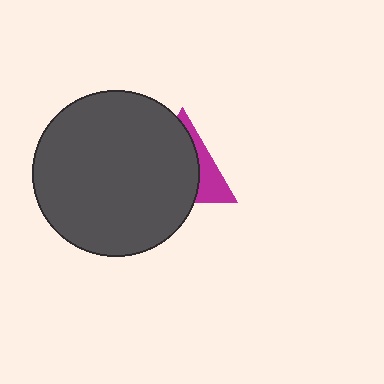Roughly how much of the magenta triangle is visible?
A small part of it is visible (roughly 31%).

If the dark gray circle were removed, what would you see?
You would see the complete magenta triangle.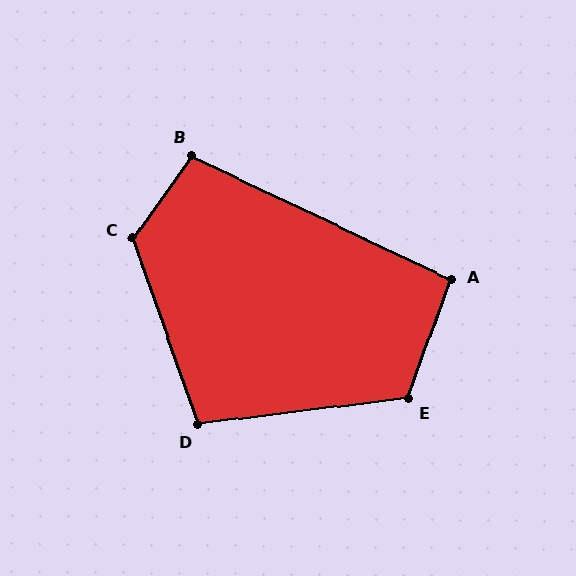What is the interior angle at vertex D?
Approximately 103 degrees (obtuse).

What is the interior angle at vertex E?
Approximately 117 degrees (obtuse).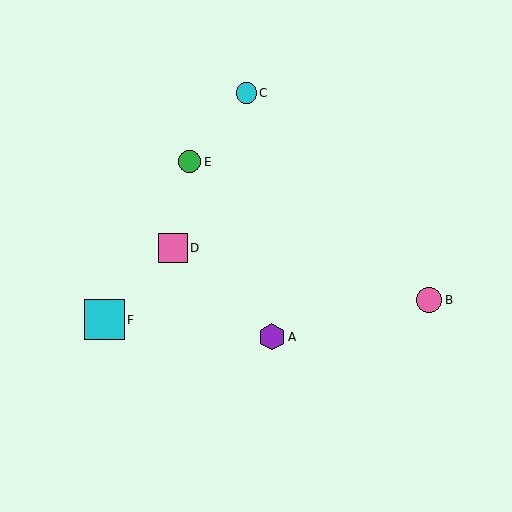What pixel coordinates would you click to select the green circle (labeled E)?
Click at (190, 162) to select the green circle E.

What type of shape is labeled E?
Shape E is a green circle.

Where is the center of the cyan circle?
The center of the cyan circle is at (246, 93).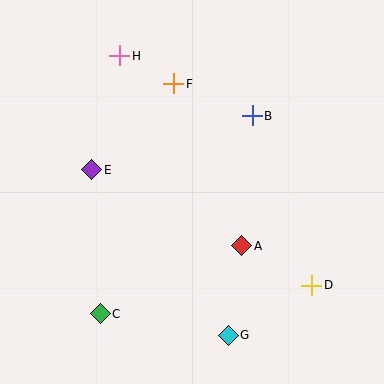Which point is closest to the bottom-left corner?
Point C is closest to the bottom-left corner.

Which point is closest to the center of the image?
Point A at (242, 246) is closest to the center.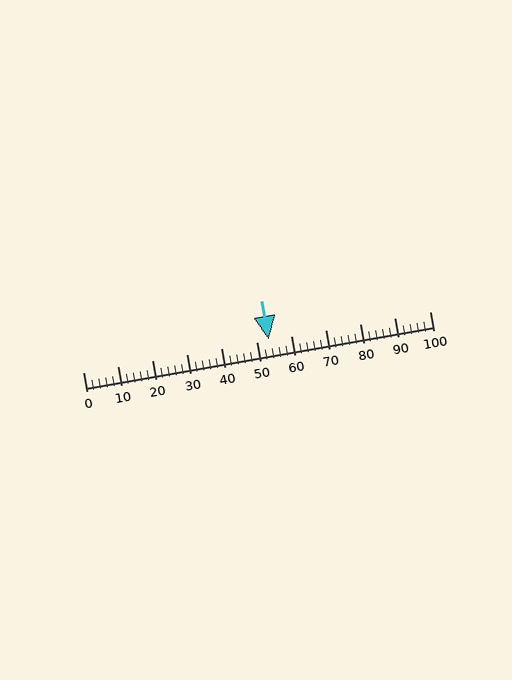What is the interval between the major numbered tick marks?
The major tick marks are spaced 10 units apart.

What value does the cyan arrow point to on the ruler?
The cyan arrow points to approximately 54.